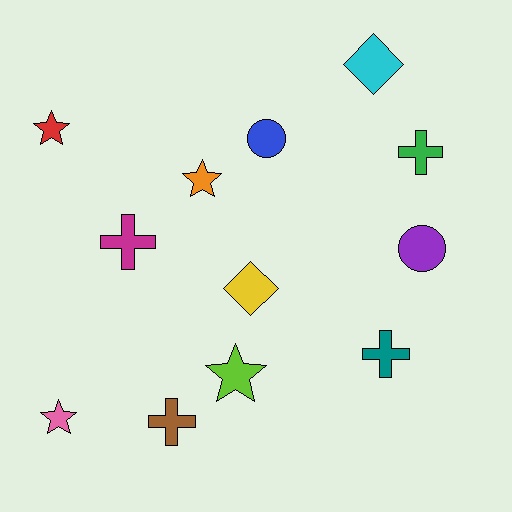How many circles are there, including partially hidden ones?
There are 2 circles.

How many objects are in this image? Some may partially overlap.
There are 12 objects.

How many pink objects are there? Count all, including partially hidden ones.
There is 1 pink object.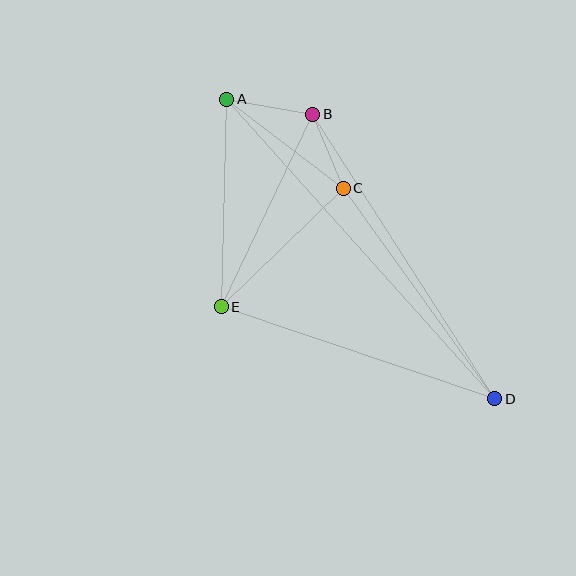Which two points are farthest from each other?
Points A and D are farthest from each other.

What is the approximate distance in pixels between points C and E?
The distance between C and E is approximately 170 pixels.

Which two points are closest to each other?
Points B and C are closest to each other.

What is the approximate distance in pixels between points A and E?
The distance between A and E is approximately 208 pixels.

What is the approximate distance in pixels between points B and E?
The distance between B and E is approximately 213 pixels.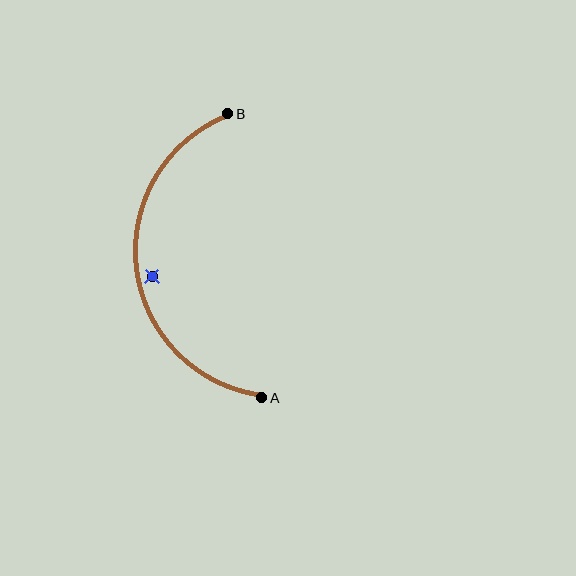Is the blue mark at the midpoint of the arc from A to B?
No — the blue mark does not lie on the arc at all. It sits slightly inside the curve.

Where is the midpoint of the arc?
The arc midpoint is the point on the curve farthest from the straight line joining A and B. It sits to the left of that line.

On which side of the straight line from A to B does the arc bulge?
The arc bulges to the left of the straight line connecting A and B.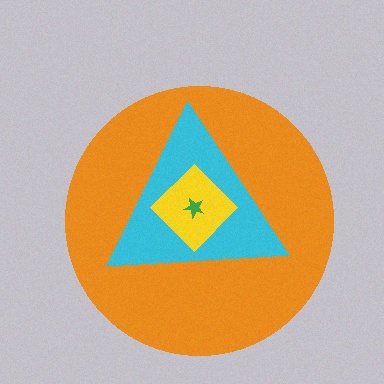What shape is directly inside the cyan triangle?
The yellow diamond.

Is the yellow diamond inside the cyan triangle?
Yes.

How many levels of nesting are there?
4.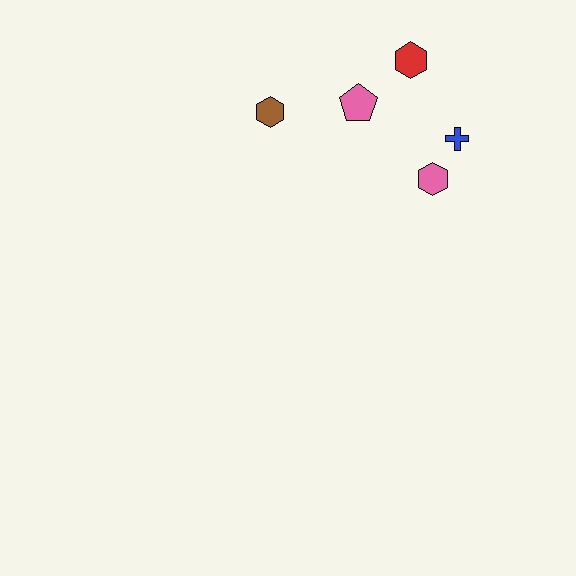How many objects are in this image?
There are 5 objects.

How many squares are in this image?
There are no squares.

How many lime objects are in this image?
There are no lime objects.